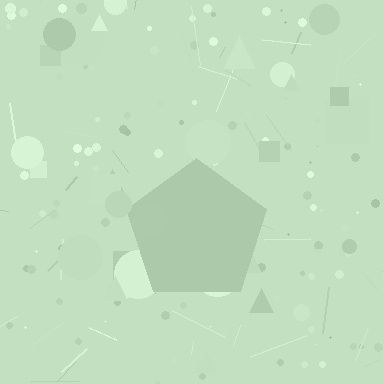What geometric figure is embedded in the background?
A pentagon is embedded in the background.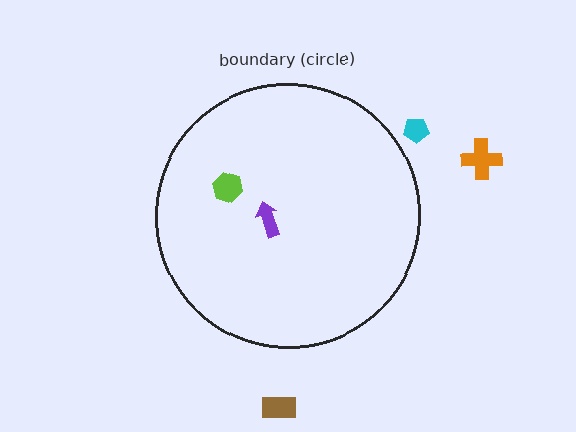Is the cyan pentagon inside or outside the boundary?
Outside.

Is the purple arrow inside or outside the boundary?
Inside.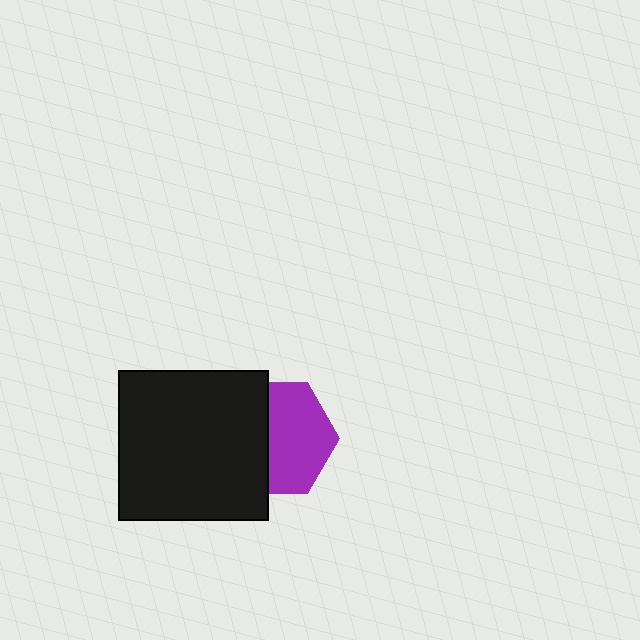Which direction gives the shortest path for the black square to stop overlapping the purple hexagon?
Moving left gives the shortest separation.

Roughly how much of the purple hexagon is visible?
About half of it is visible (roughly 56%).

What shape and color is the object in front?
The object in front is a black square.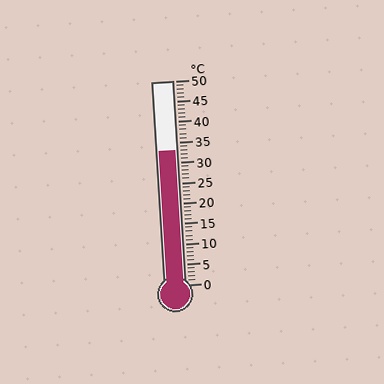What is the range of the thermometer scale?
The thermometer scale ranges from 0°C to 50°C.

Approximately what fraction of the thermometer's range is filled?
The thermometer is filled to approximately 65% of its range.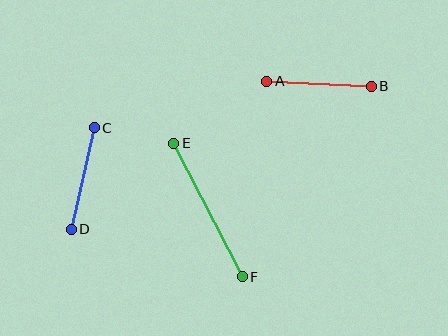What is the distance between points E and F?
The distance is approximately 150 pixels.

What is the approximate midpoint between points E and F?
The midpoint is at approximately (208, 210) pixels.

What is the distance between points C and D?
The distance is approximately 104 pixels.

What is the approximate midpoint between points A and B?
The midpoint is at approximately (319, 84) pixels.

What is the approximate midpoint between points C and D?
The midpoint is at approximately (83, 179) pixels.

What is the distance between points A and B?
The distance is approximately 105 pixels.